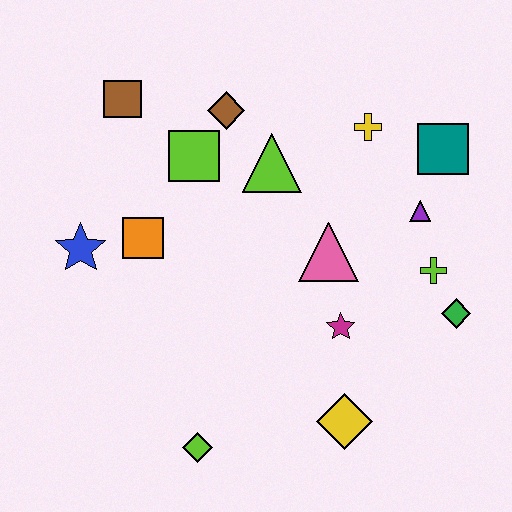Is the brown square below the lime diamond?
No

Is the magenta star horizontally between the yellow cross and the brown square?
Yes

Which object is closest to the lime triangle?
The brown diamond is closest to the lime triangle.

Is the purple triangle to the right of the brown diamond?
Yes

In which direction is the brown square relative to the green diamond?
The brown square is to the left of the green diamond.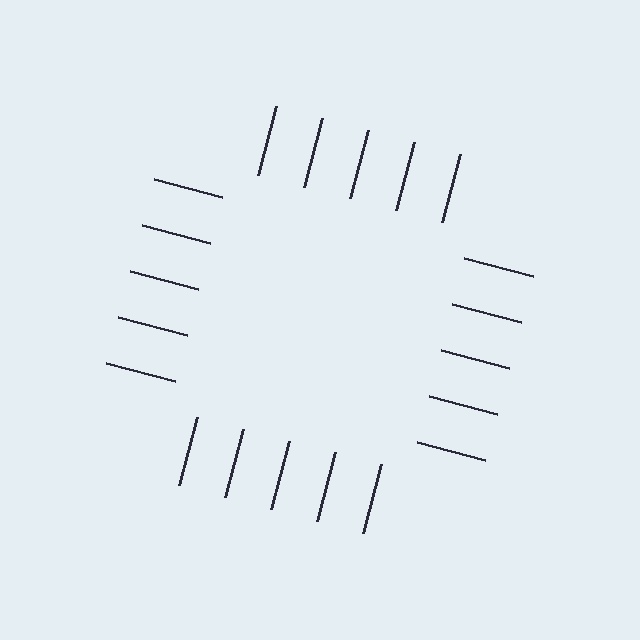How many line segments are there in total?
20 — 5 along each of the 4 edges.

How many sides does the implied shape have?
4 sides — the line-ends trace a square.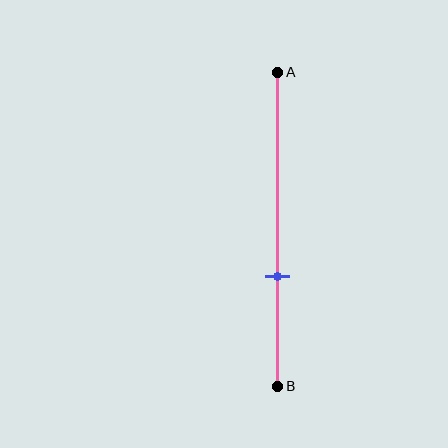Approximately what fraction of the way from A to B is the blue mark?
The blue mark is approximately 65% of the way from A to B.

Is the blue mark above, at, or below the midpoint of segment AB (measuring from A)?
The blue mark is below the midpoint of segment AB.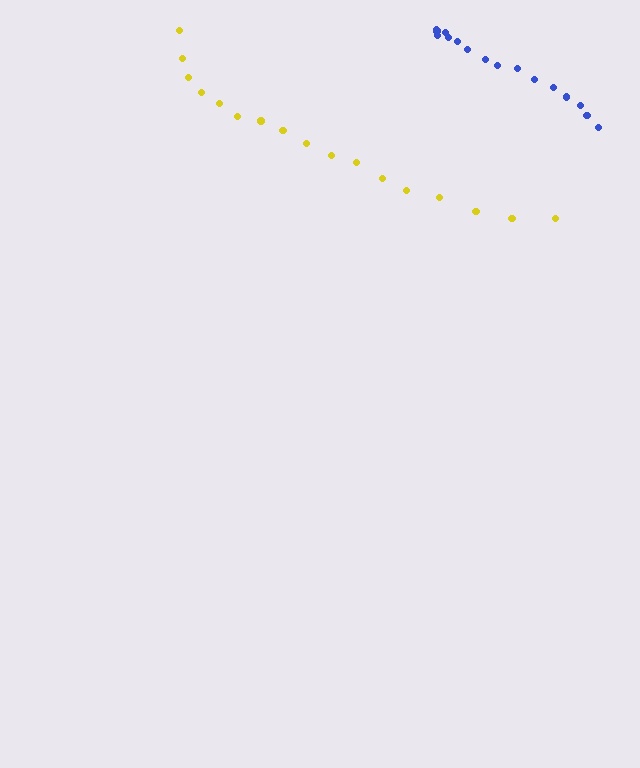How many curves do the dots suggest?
There are 2 distinct paths.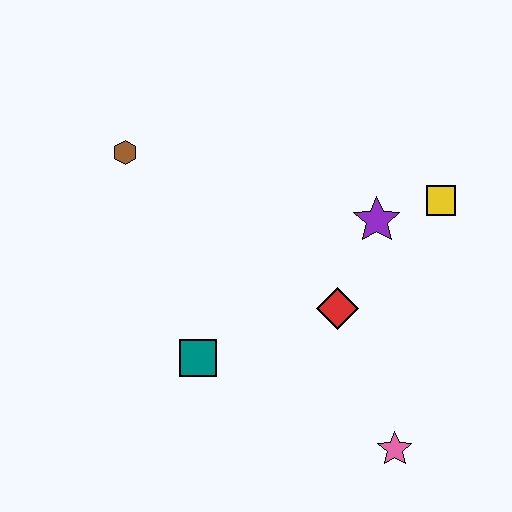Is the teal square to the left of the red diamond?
Yes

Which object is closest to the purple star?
The yellow square is closest to the purple star.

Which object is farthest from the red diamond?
The brown hexagon is farthest from the red diamond.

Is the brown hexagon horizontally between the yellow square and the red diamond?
No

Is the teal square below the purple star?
Yes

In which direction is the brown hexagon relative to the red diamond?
The brown hexagon is to the left of the red diamond.